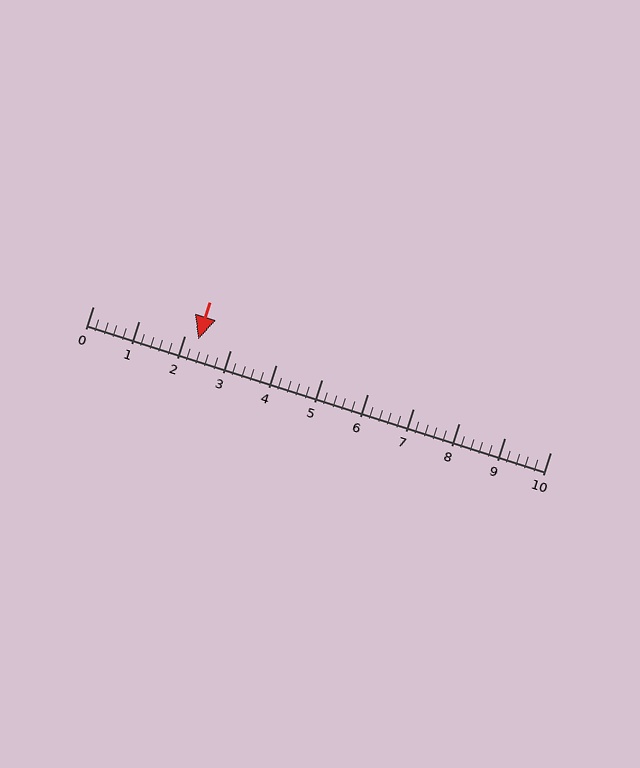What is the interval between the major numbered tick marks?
The major tick marks are spaced 1 units apart.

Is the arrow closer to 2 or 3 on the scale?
The arrow is closer to 2.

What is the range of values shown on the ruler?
The ruler shows values from 0 to 10.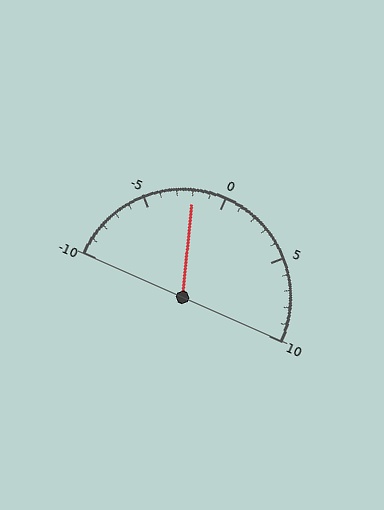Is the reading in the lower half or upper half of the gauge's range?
The reading is in the lower half of the range (-10 to 10).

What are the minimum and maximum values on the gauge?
The gauge ranges from -10 to 10.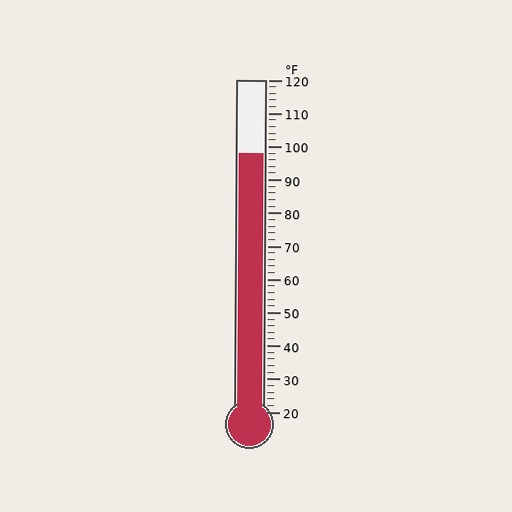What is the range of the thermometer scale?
The thermometer scale ranges from 20°F to 120°F.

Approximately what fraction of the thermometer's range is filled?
The thermometer is filled to approximately 80% of its range.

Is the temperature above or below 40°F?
The temperature is above 40°F.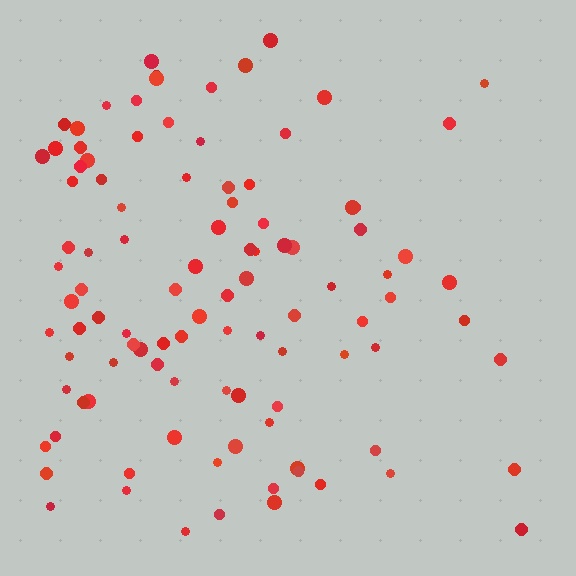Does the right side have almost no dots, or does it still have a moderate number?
Still a moderate number, just noticeably fewer than the left.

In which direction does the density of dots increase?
From right to left, with the left side densest.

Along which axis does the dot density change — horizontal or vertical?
Horizontal.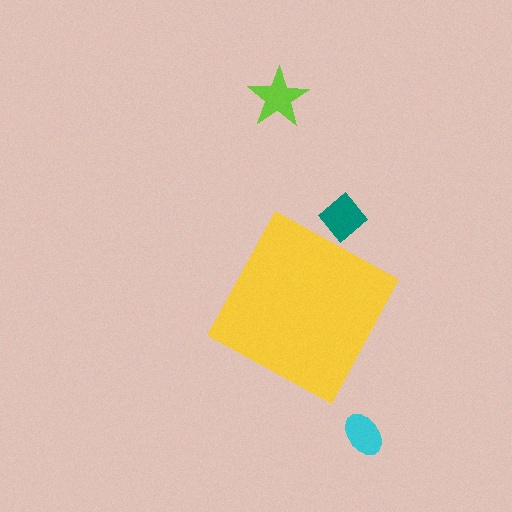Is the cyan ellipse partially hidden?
No, the cyan ellipse is fully visible.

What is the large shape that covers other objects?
A yellow diamond.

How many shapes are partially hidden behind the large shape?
1 shape is partially hidden.